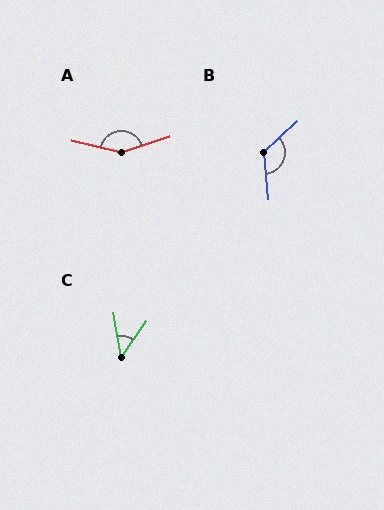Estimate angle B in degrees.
Approximately 127 degrees.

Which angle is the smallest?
C, at approximately 43 degrees.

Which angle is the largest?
A, at approximately 148 degrees.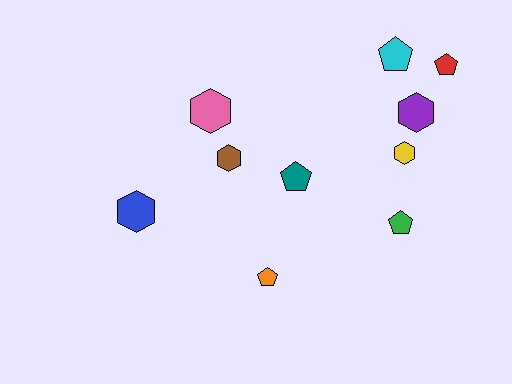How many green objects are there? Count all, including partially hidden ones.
There is 1 green object.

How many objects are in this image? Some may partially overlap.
There are 10 objects.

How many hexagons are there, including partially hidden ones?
There are 5 hexagons.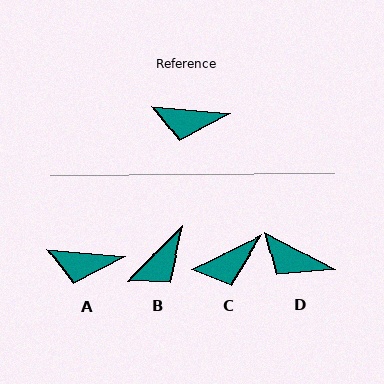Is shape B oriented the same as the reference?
No, it is off by about 50 degrees.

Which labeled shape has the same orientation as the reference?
A.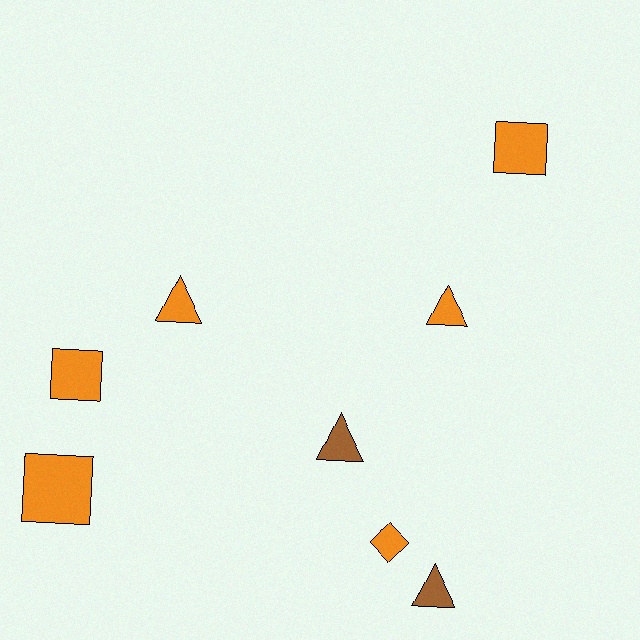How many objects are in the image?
There are 8 objects.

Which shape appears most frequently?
Triangle, with 4 objects.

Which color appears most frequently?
Orange, with 6 objects.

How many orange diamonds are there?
There is 1 orange diamond.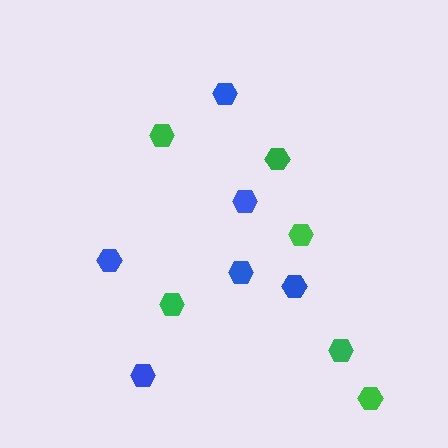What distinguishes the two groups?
There are 2 groups: one group of blue hexagons (6) and one group of green hexagons (6).